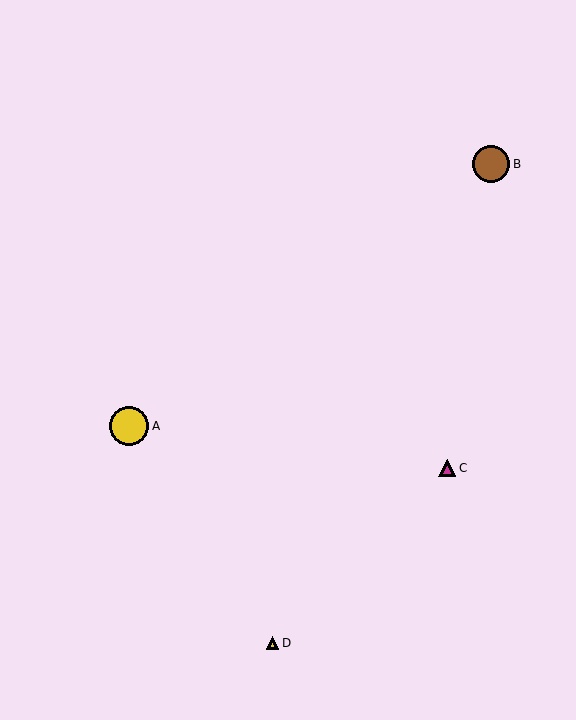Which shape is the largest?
The yellow circle (labeled A) is the largest.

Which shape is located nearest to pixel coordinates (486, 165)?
The brown circle (labeled B) at (491, 164) is nearest to that location.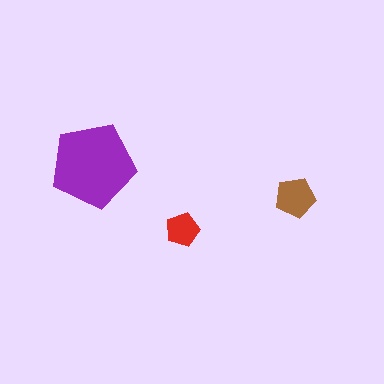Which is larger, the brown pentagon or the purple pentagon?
The purple one.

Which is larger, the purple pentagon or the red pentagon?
The purple one.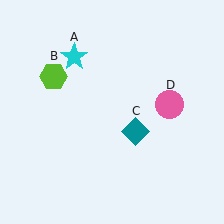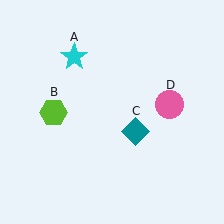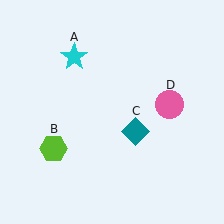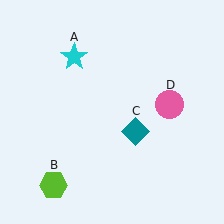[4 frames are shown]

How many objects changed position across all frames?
1 object changed position: lime hexagon (object B).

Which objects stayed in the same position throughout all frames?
Cyan star (object A) and teal diamond (object C) and pink circle (object D) remained stationary.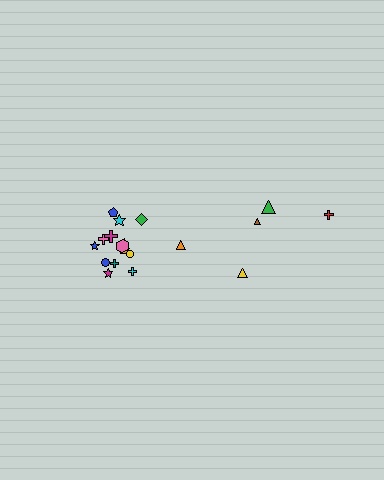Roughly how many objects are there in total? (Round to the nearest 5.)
Roughly 20 objects in total.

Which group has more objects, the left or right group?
The left group.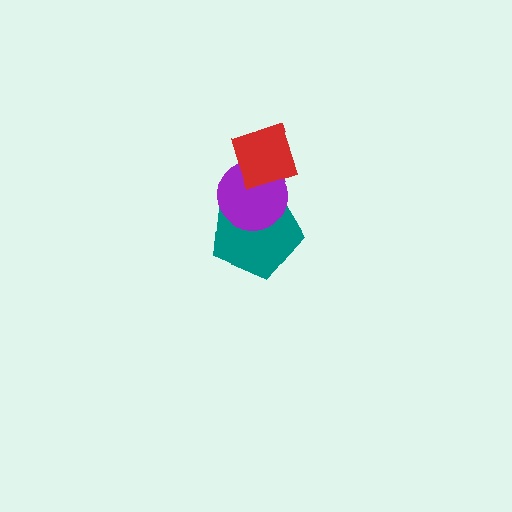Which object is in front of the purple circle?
The red diamond is in front of the purple circle.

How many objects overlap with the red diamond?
2 objects overlap with the red diamond.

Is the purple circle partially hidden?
Yes, it is partially covered by another shape.